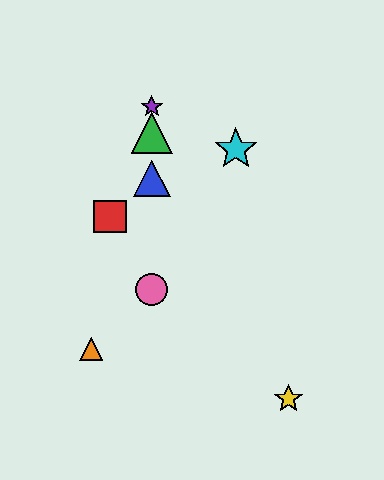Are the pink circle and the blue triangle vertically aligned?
Yes, both are at x≈152.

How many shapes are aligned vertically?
4 shapes (the blue triangle, the green triangle, the purple star, the pink circle) are aligned vertically.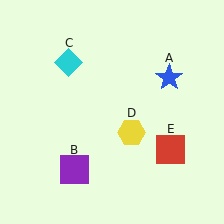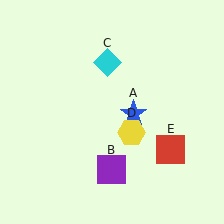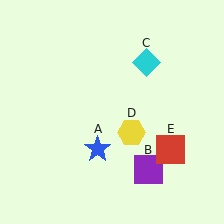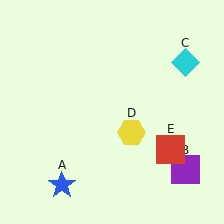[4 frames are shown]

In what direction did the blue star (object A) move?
The blue star (object A) moved down and to the left.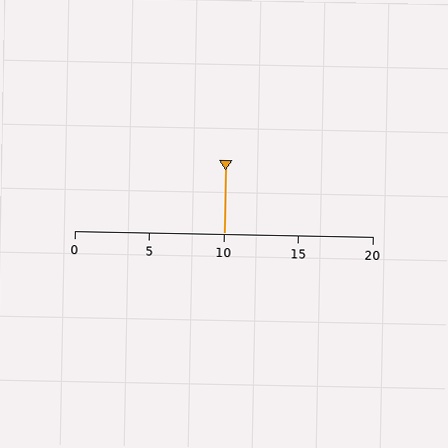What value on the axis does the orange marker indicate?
The marker indicates approximately 10.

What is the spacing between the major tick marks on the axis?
The major ticks are spaced 5 apart.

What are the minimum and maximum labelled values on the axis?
The axis runs from 0 to 20.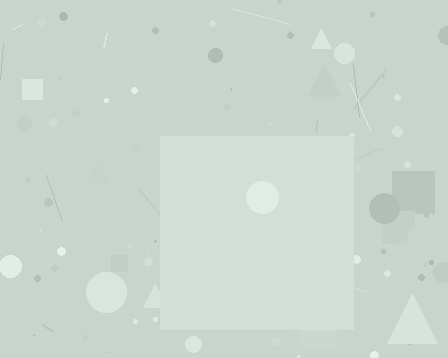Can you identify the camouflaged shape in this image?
The camouflaged shape is a square.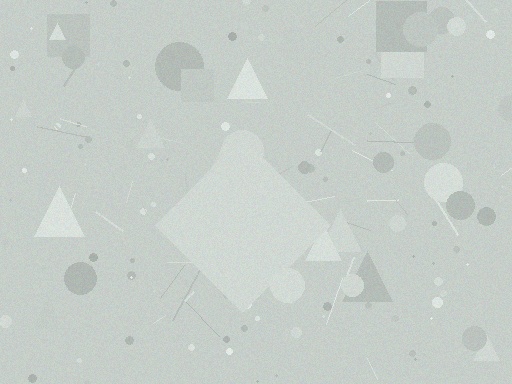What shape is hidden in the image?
A diamond is hidden in the image.